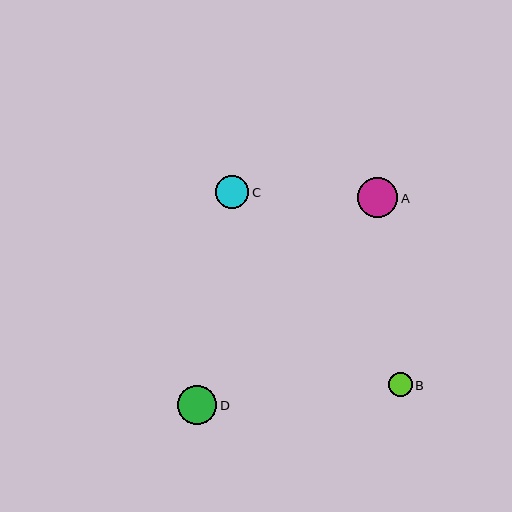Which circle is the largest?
Circle A is the largest with a size of approximately 40 pixels.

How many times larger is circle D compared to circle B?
Circle D is approximately 1.6 times the size of circle B.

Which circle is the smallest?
Circle B is the smallest with a size of approximately 24 pixels.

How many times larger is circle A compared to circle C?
Circle A is approximately 1.2 times the size of circle C.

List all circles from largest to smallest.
From largest to smallest: A, D, C, B.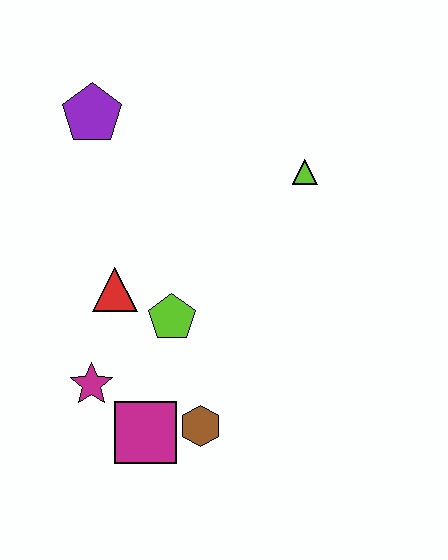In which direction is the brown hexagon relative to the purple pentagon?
The brown hexagon is below the purple pentagon.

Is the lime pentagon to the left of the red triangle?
No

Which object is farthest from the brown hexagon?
The purple pentagon is farthest from the brown hexagon.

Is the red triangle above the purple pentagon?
No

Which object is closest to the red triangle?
The lime pentagon is closest to the red triangle.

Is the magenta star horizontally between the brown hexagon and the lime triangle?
No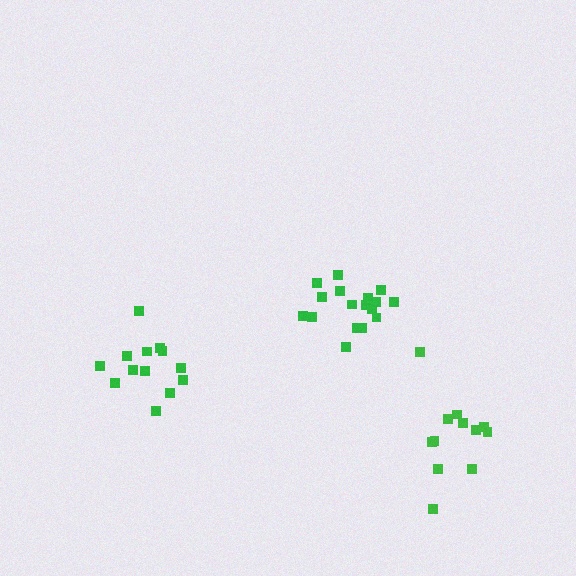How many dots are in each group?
Group 1: 13 dots, Group 2: 17 dots, Group 3: 12 dots (42 total).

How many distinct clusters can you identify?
There are 3 distinct clusters.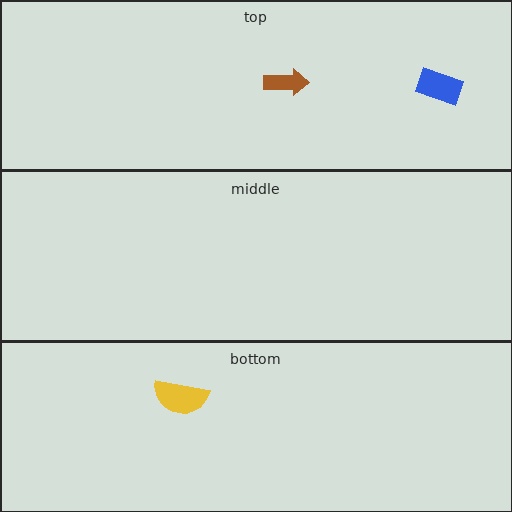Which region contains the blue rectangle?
The top region.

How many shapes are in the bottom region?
1.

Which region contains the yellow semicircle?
The bottom region.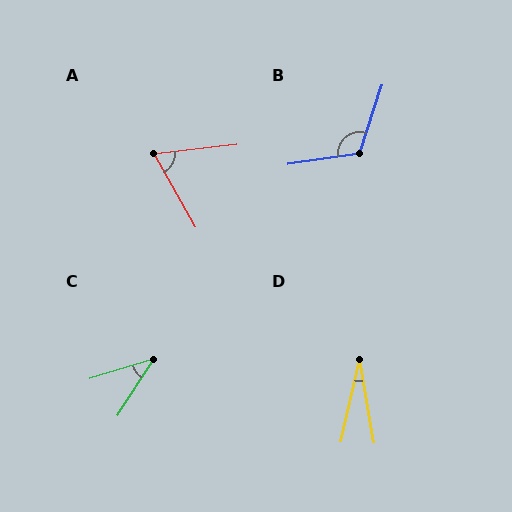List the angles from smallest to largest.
D (23°), C (40°), A (67°), B (117°).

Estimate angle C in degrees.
Approximately 40 degrees.